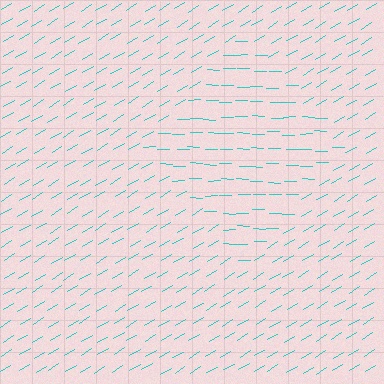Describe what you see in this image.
The image is filled with small cyan line segments. A diamond region in the image has lines oriented differently from the surrounding lines, creating a visible texture boundary.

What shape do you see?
I see a diamond.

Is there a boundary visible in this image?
Yes, there is a texture boundary formed by a change in line orientation.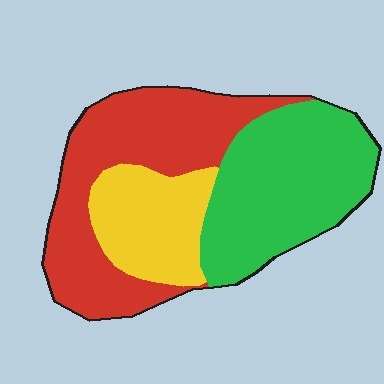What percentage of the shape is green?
Green takes up about three eighths (3/8) of the shape.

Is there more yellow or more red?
Red.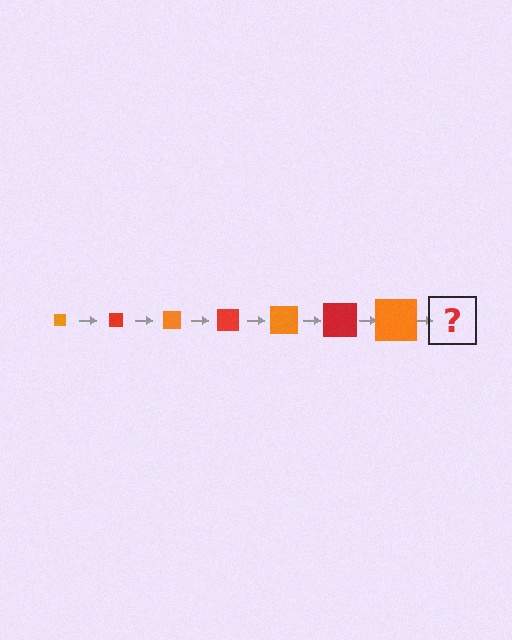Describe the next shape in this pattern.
It should be a red square, larger than the previous one.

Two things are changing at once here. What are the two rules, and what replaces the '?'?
The two rules are that the square grows larger each step and the color cycles through orange and red. The '?' should be a red square, larger than the previous one.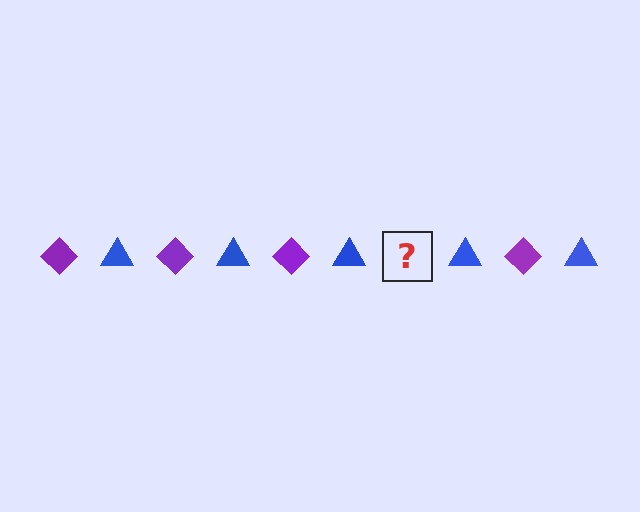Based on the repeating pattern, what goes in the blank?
The blank should be a purple diamond.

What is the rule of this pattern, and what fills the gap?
The rule is that the pattern alternates between purple diamond and blue triangle. The gap should be filled with a purple diamond.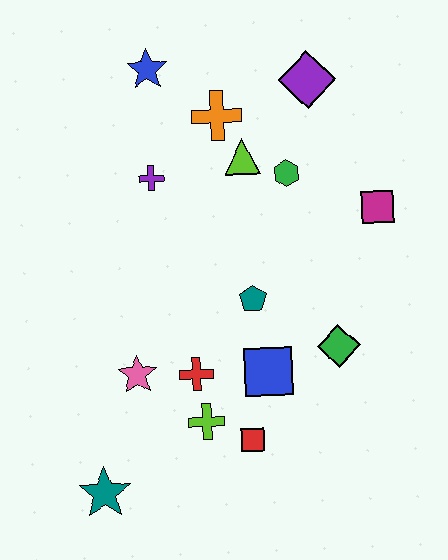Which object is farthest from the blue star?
The teal star is farthest from the blue star.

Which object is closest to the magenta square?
The green hexagon is closest to the magenta square.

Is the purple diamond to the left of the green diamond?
Yes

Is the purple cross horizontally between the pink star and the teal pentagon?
Yes